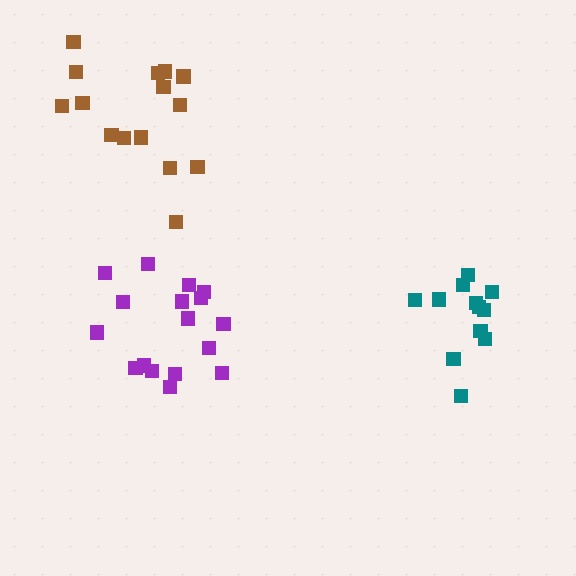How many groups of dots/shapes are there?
There are 3 groups.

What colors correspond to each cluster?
The clusters are colored: brown, teal, purple.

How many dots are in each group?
Group 1: 15 dots, Group 2: 12 dots, Group 3: 17 dots (44 total).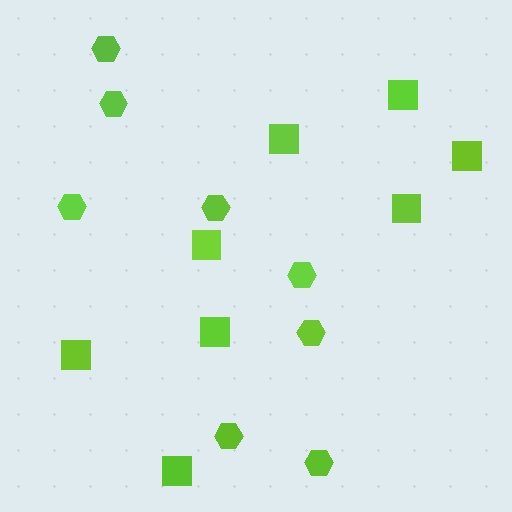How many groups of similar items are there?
There are 2 groups: one group of hexagons (8) and one group of squares (8).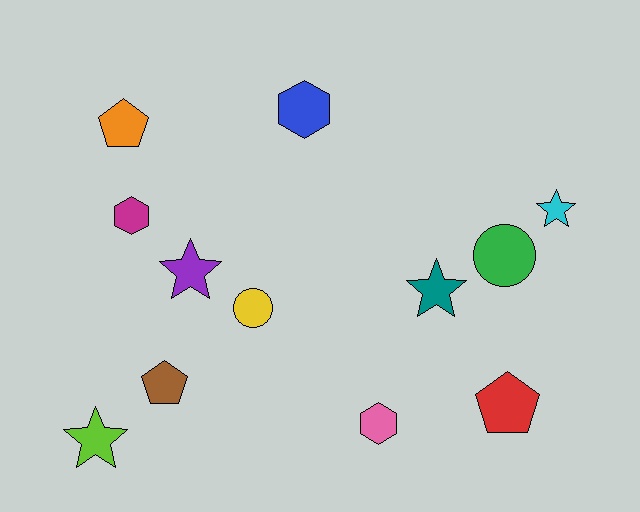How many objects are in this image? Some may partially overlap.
There are 12 objects.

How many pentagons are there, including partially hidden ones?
There are 3 pentagons.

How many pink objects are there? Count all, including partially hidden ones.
There is 1 pink object.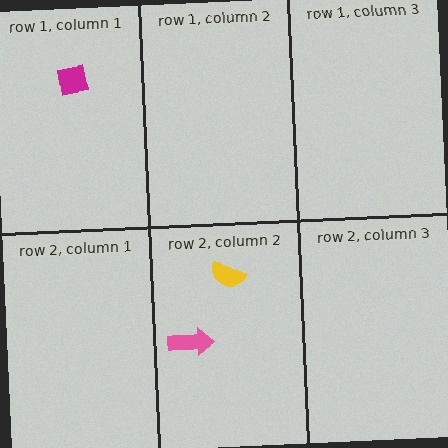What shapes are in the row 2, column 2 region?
The yellow semicircle, the pink arrow.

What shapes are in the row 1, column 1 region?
The magenta square.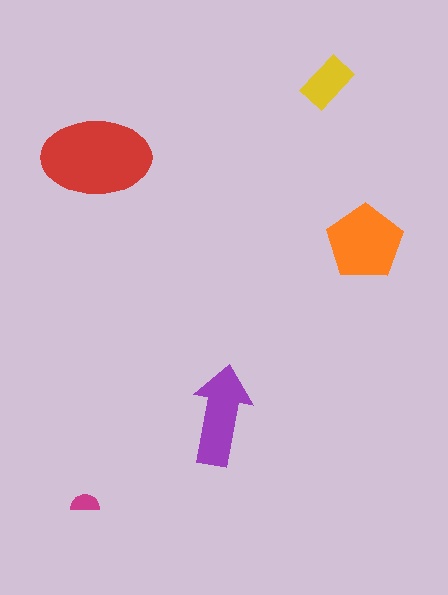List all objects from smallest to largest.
The magenta semicircle, the yellow rectangle, the purple arrow, the orange pentagon, the red ellipse.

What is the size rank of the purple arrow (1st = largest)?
3rd.